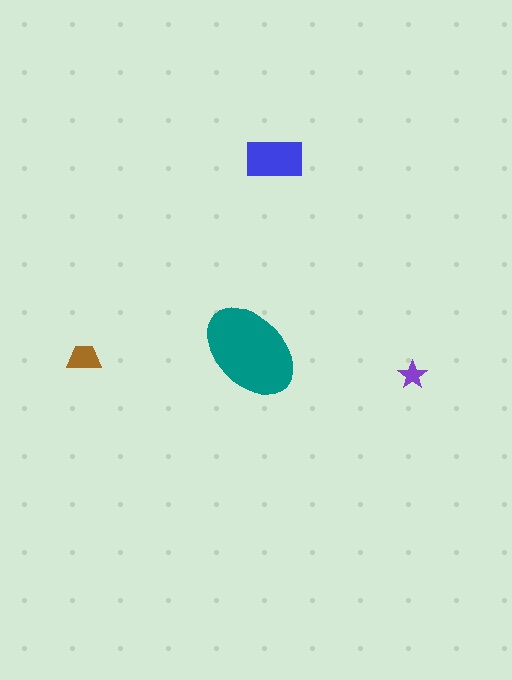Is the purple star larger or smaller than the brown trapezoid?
Smaller.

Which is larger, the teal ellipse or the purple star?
The teal ellipse.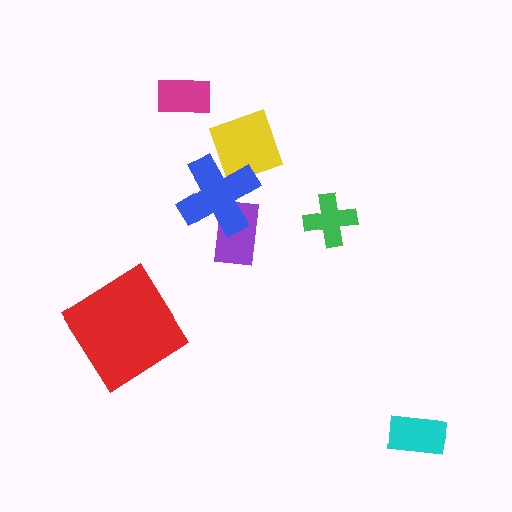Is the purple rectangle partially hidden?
Yes, it is partially covered by another shape.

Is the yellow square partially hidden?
Yes, it is partially covered by another shape.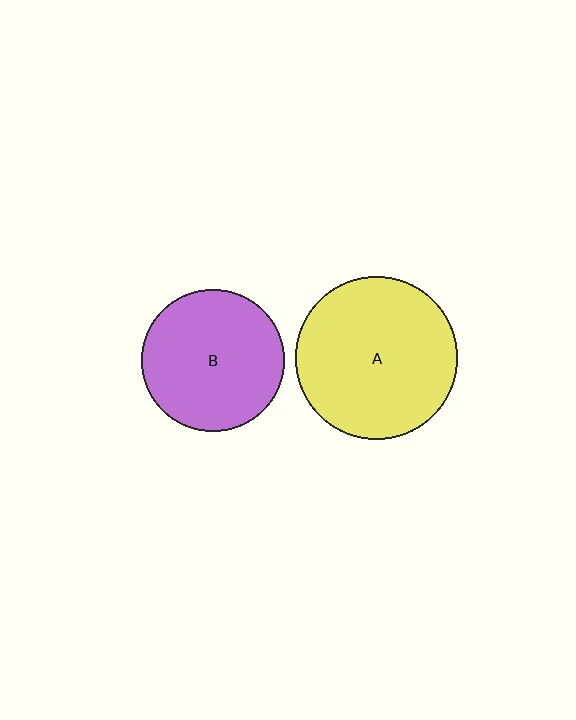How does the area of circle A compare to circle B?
Approximately 1.3 times.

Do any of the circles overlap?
No, none of the circles overlap.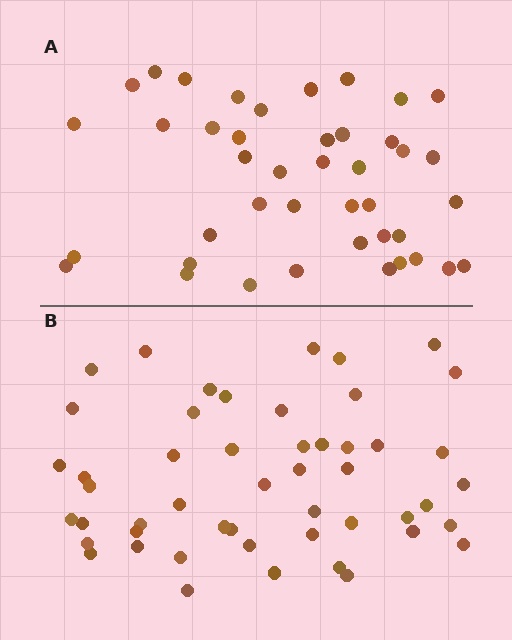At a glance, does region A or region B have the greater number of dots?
Region B (the bottom region) has more dots.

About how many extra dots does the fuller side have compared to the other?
Region B has roughly 8 or so more dots than region A.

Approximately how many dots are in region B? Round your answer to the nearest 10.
About 50 dots.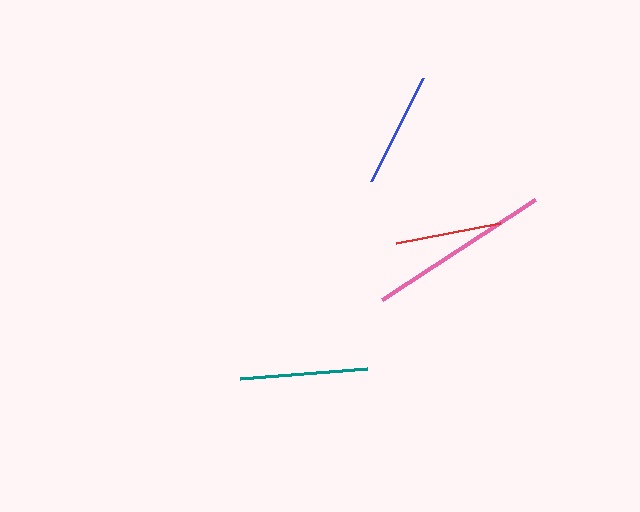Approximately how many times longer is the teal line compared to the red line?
The teal line is approximately 1.2 times the length of the red line.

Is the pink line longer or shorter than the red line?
The pink line is longer than the red line.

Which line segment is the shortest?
The red line is the shortest at approximately 106 pixels.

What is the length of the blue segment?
The blue segment is approximately 115 pixels long.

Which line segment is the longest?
The pink line is the longest at approximately 183 pixels.